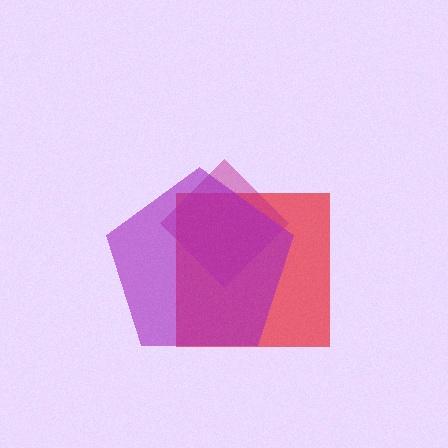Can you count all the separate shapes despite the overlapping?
Yes, there are 3 separate shapes.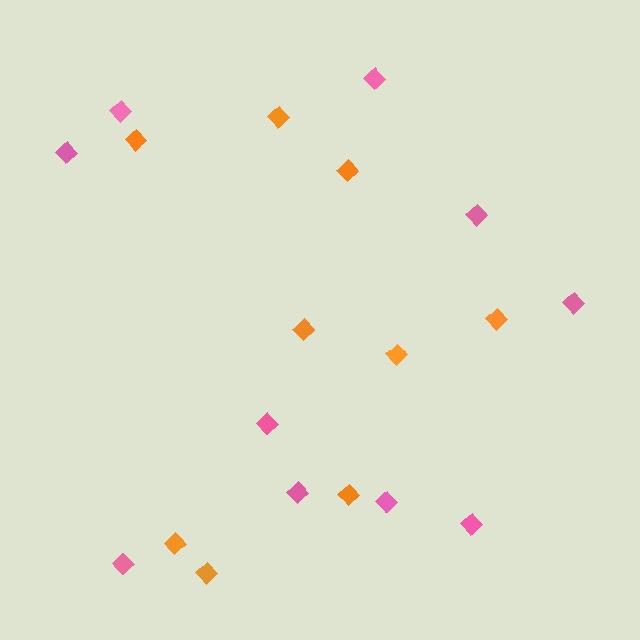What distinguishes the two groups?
There are 2 groups: one group of pink diamonds (10) and one group of orange diamonds (9).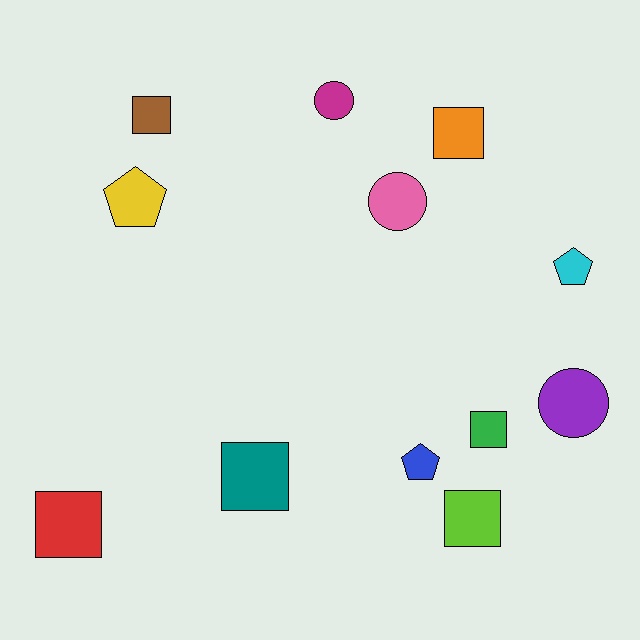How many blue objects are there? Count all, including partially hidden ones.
There is 1 blue object.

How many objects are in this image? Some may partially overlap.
There are 12 objects.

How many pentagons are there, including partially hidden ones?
There are 3 pentagons.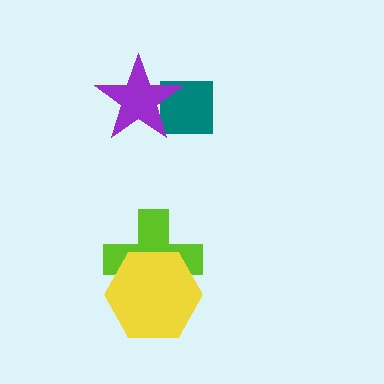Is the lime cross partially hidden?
Yes, it is partially covered by another shape.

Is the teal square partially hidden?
Yes, it is partially covered by another shape.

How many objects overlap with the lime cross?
1 object overlaps with the lime cross.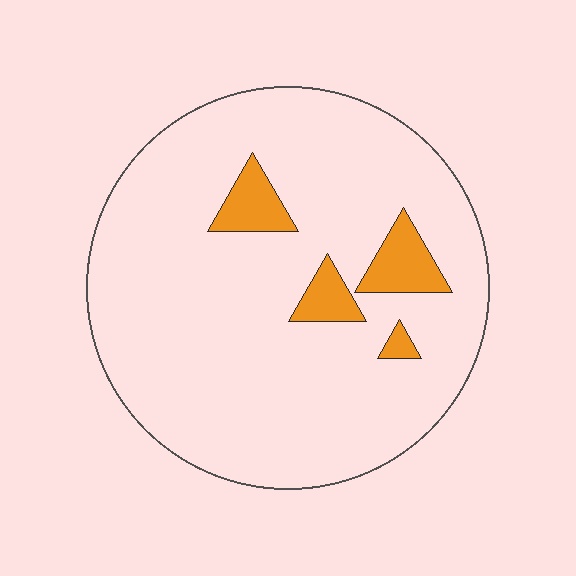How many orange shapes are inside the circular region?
4.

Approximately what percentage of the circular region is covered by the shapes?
Approximately 10%.